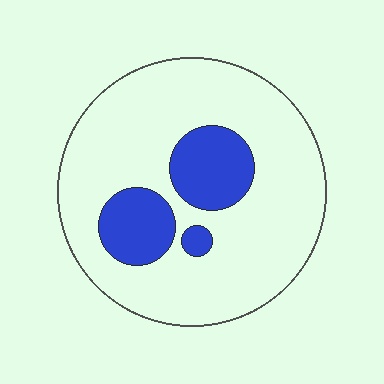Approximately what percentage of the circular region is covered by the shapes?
Approximately 20%.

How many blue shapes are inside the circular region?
3.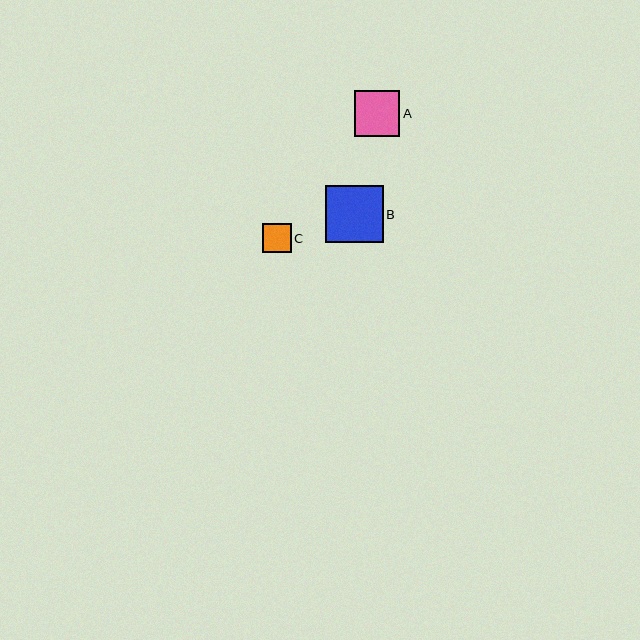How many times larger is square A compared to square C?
Square A is approximately 1.6 times the size of square C.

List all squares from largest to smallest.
From largest to smallest: B, A, C.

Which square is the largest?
Square B is the largest with a size of approximately 58 pixels.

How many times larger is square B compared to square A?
Square B is approximately 1.3 times the size of square A.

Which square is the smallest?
Square C is the smallest with a size of approximately 29 pixels.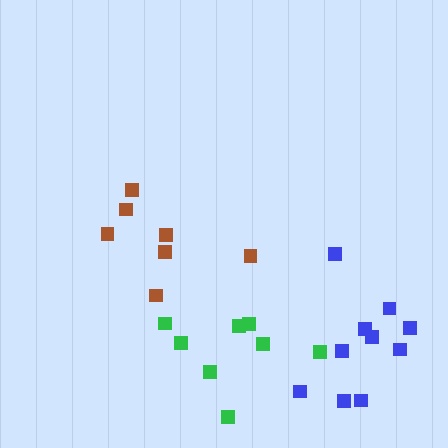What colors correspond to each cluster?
The clusters are colored: blue, green, brown.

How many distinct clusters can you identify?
There are 3 distinct clusters.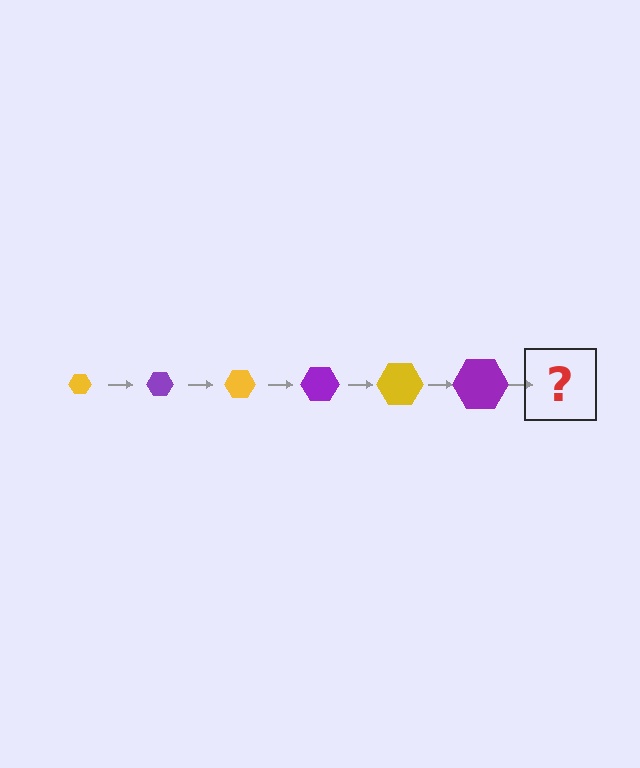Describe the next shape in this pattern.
It should be a yellow hexagon, larger than the previous one.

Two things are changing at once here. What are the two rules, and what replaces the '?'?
The two rules are that the hexagon grows larger each step and the color cycles through yellow and purple. The '?' should be a yellow hexagon, larger than the previous one.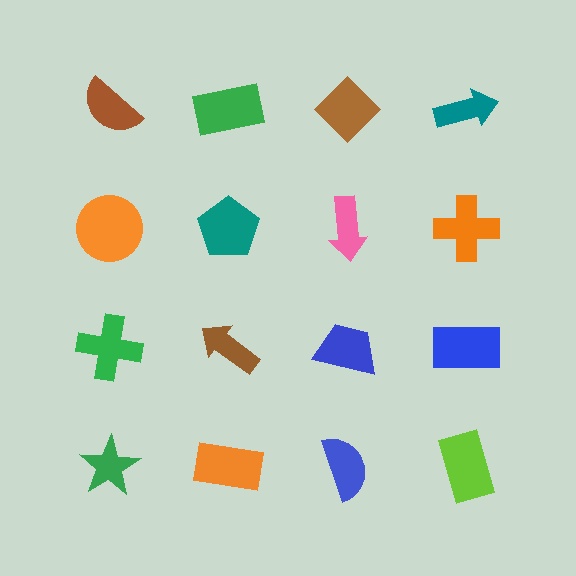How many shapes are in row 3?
4 shapes.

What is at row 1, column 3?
A brown diamond.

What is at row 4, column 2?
An orange rectangle.